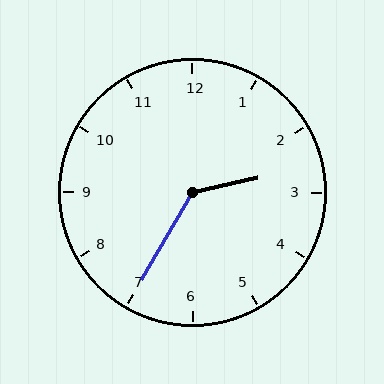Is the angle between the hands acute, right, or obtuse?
It is obtuse.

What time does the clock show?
2:35.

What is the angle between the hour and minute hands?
Approximately 132 degrees.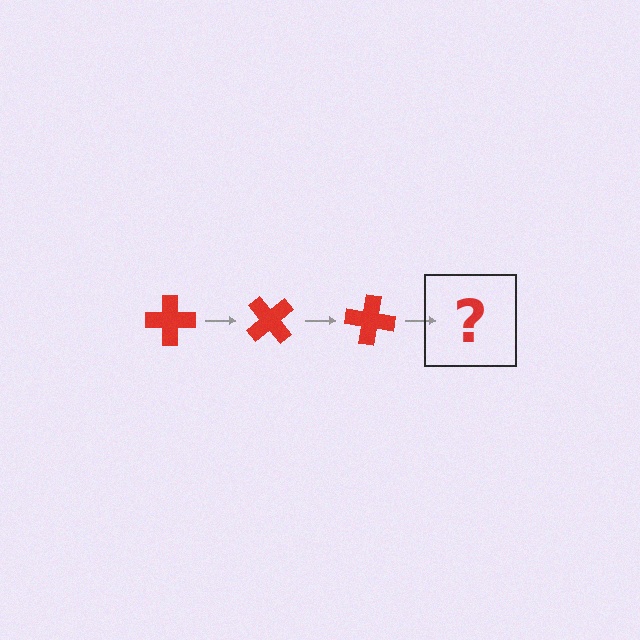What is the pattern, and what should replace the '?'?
The pattern is that the cross rotates 50 degrees each step. The '?' should be a red cross rotated 150 degrees.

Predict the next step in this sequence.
The next step is a red cross rotated 150 degrees.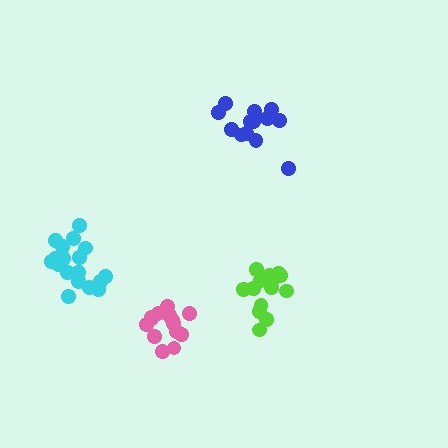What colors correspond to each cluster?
The clusters are colored: lime, blue, pink, cyan.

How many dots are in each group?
Group 1: 14 dots, Group 2: 13 dots, Group 3: 15 dots, Group 4: 19 dots (61 total).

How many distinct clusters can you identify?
There are 4 distinct clusters.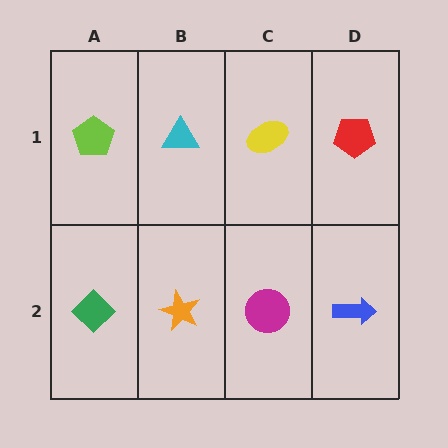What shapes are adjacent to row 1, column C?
A magenta circle (row 2, column C), a cyan triangle (row 1, column B), a red pentagon (row 1, column D).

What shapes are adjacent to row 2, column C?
A yellow ellipse (row 1, column C), an orange star (row 2, column B), a blue arrow (row 2, column D).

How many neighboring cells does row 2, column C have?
3.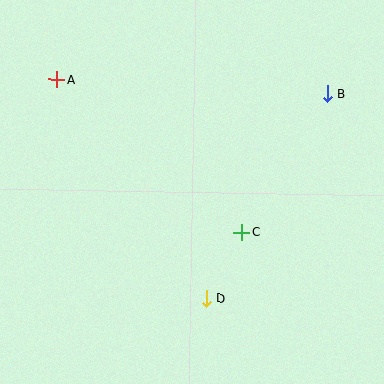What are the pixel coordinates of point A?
Point A is at (57, 79).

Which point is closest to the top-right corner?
Point B is closest to the top-right corner.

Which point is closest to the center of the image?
Point C at (242, 232) is closest to the center.